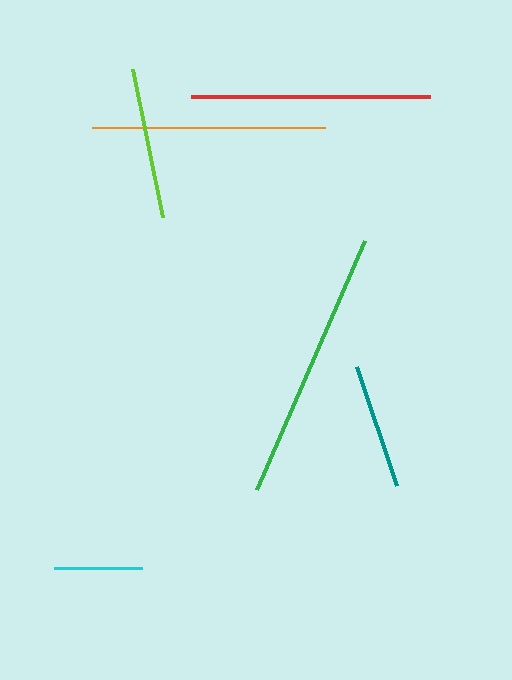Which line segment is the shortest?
The cyan line is the shortest at approximately 88 pixels.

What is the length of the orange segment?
The orange segment is approximately 233 pixels long.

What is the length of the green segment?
The green segment is approximately 271 pixels long.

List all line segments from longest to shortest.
From longest to shortest: green, red, orange, lime, teal, cyan.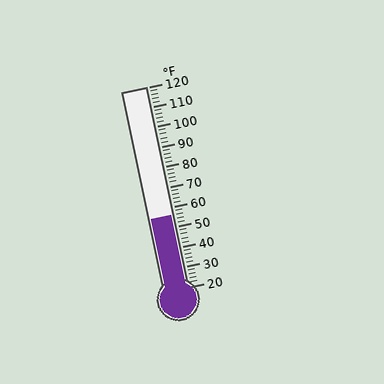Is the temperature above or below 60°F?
The temperature is below 60°F.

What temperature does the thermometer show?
The thermometer shows approximately 56°F.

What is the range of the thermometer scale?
The thermometer scale ranges from 20°F to 120°F.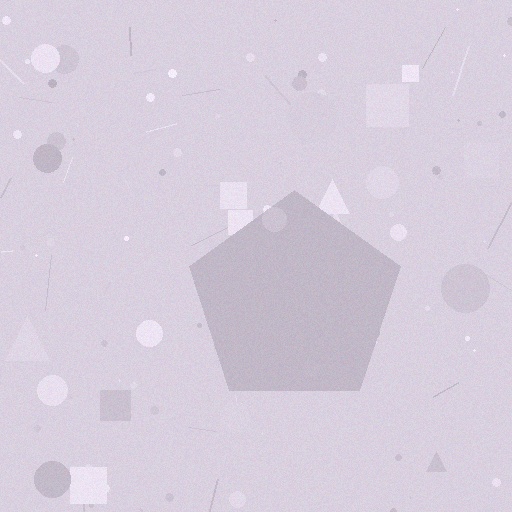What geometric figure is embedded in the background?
A pentagon is embedded in the background.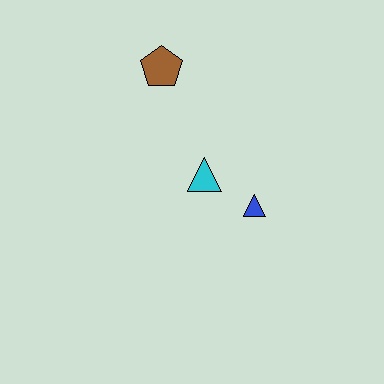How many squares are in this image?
There are no squares.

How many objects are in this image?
There are 3 objects.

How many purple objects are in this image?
There are no purple objects.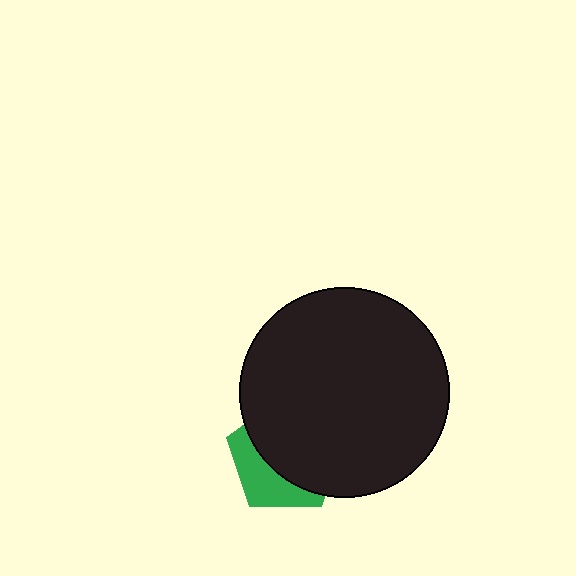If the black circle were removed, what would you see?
You would see the complete green pentagon.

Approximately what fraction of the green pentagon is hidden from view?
Roughly 65% of the green pentagon is hidden behind the black circle.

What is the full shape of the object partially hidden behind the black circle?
The partially hidden object is a green pentagon.